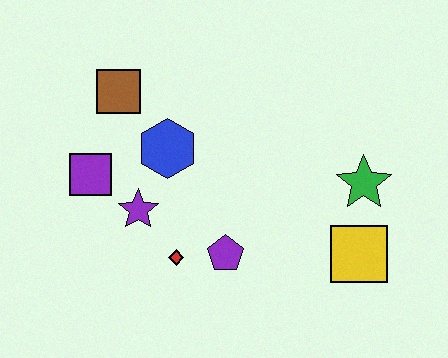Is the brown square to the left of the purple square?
No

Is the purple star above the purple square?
No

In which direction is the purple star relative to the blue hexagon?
The purple star is below the blue hexagon.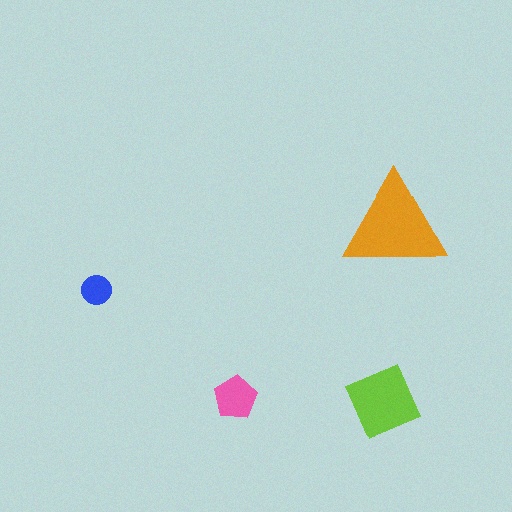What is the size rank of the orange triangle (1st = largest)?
1st.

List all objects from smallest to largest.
The blue circle, the pink pentagon, the lime diamond, the orange triangle.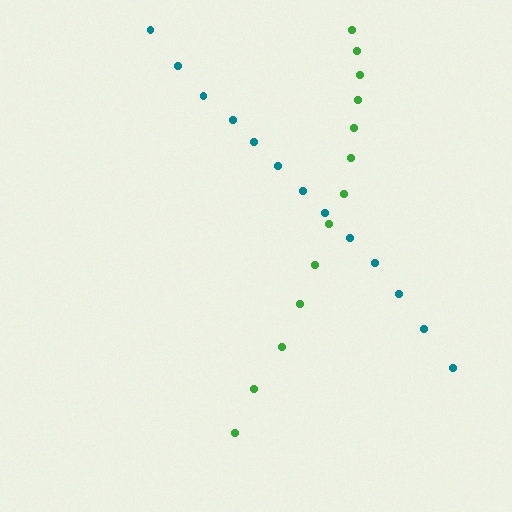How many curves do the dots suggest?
There are 2 distinct paths.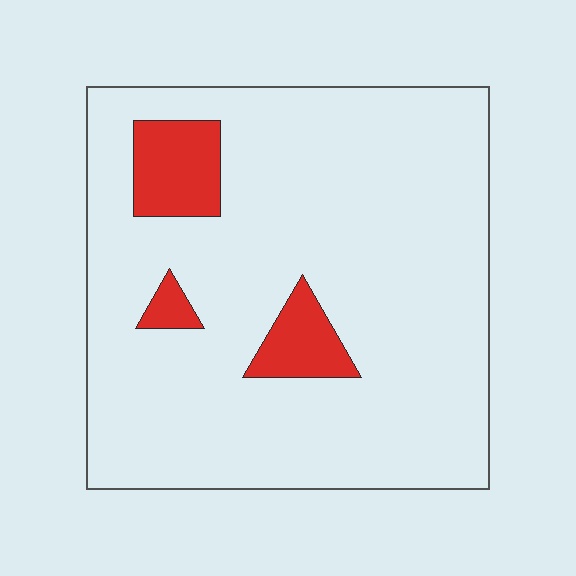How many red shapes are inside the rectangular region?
3.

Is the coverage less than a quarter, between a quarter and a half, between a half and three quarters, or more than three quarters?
Less than a quarter.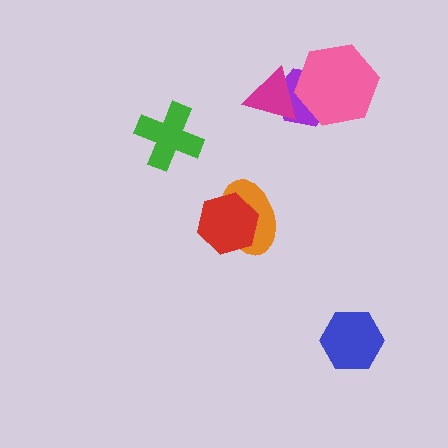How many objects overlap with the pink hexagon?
2 objects overlap with the pink hexagon.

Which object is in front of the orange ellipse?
The red hexagon is in front of the orange ellipse.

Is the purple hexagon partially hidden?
Yes, it is partially covered by another shape.